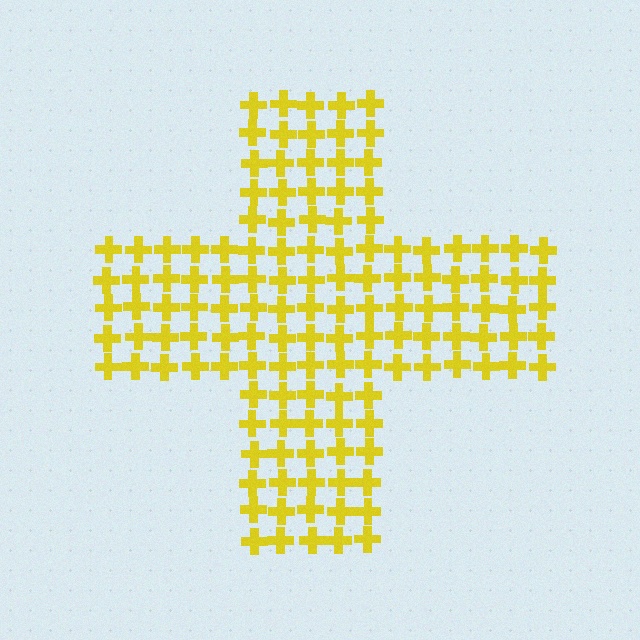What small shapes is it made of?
It is made of small crosses.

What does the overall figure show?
The overall figure shows a cross.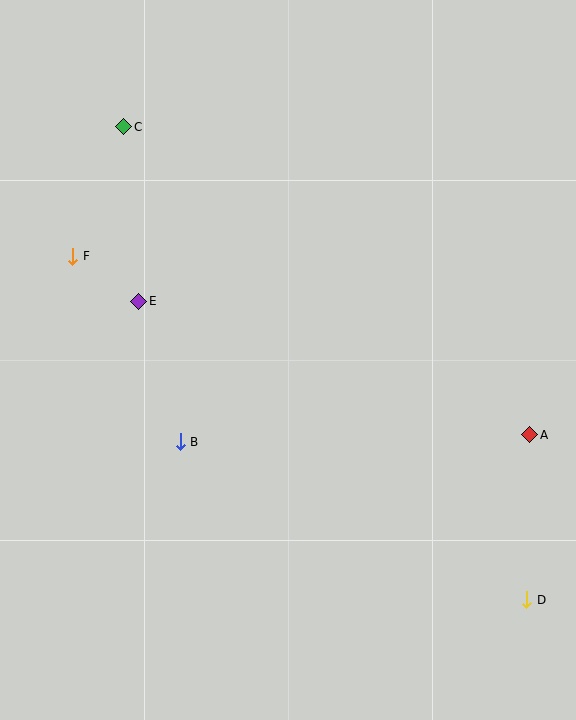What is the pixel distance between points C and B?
The distance between C and B is 320 pixels.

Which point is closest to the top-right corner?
Point A is closest to the top-right corner.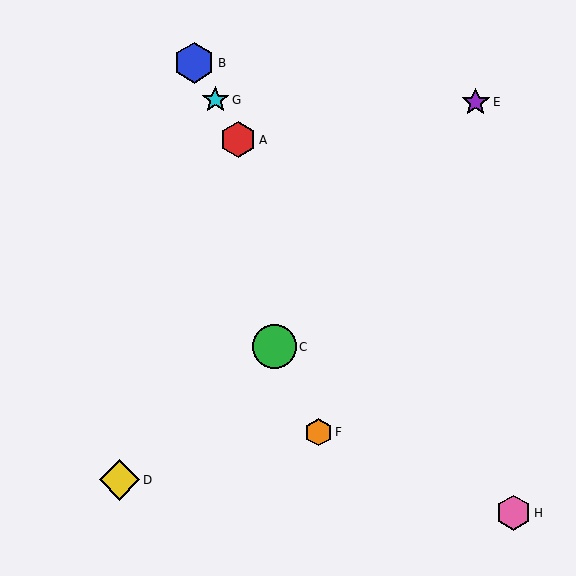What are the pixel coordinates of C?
Object C is at (274, 347).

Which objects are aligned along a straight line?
Objects A, B, G are aligned along a straight line.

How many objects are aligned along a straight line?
3 objects (A, B, G) are aligned along a straight line.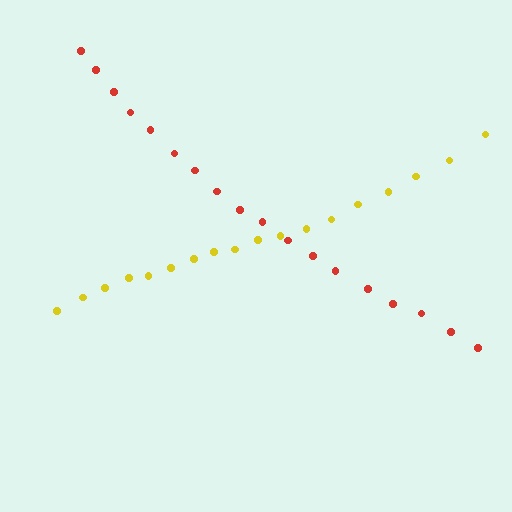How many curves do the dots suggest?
There are 2 distinct paths.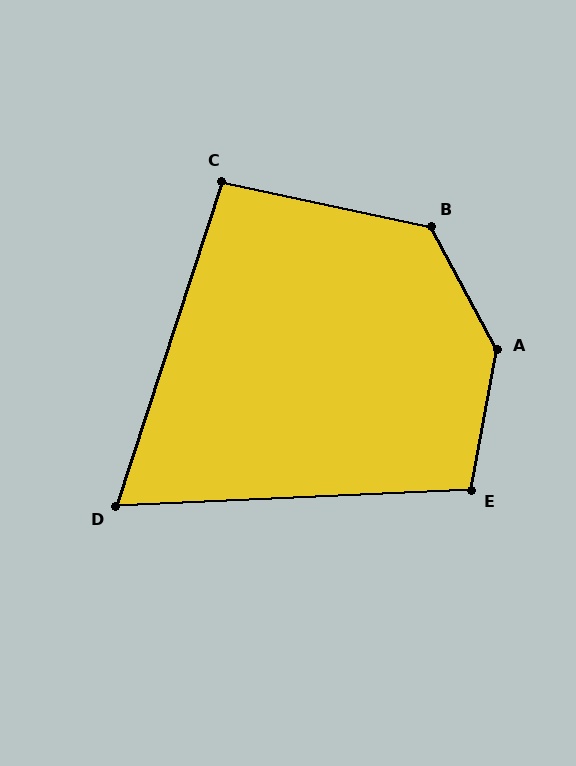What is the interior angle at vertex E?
Approximately 103 degrees (obtuse).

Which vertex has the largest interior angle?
A, at approximately 141 degrees.